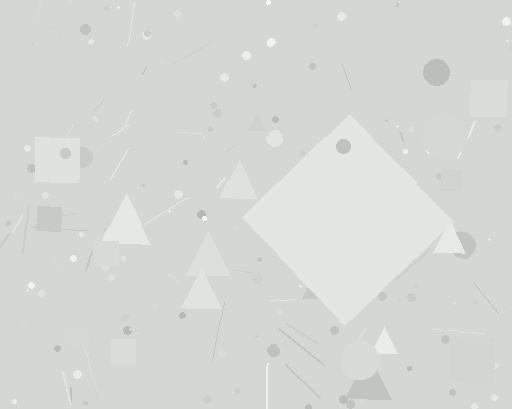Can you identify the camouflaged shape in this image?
The camouflaged shape is a diamond.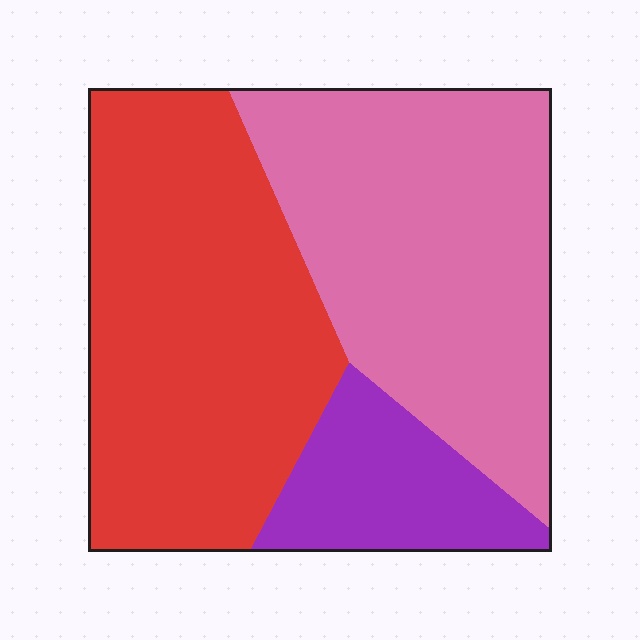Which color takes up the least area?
Purple, at roughly 15%.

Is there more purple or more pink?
Pink.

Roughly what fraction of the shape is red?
Red covers roughly 45% of the shape.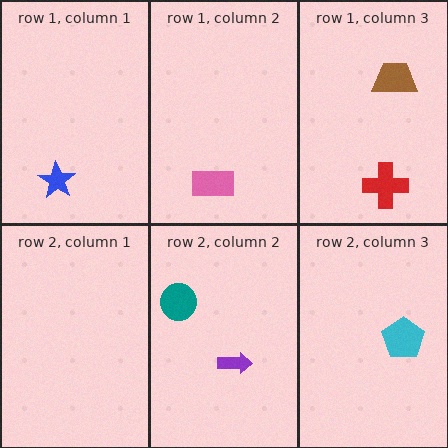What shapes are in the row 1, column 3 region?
The brown trapezoid, the red cross.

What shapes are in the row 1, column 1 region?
The blue star.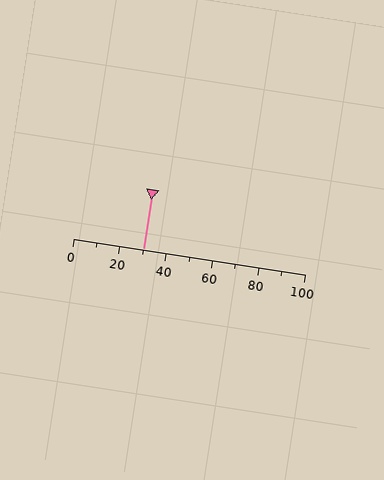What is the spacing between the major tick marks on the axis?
The major ticks are spaced 20 apart.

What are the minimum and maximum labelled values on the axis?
The axis runs from 0 to 100.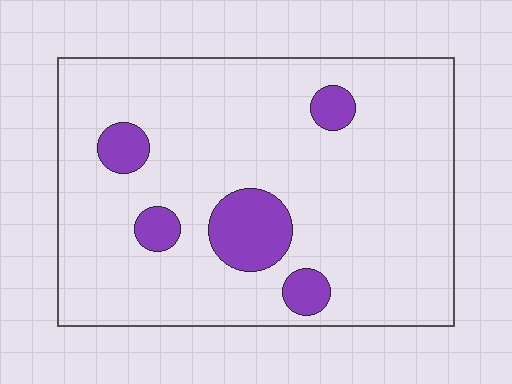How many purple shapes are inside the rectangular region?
5.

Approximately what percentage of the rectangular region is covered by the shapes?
Approximately 10%.